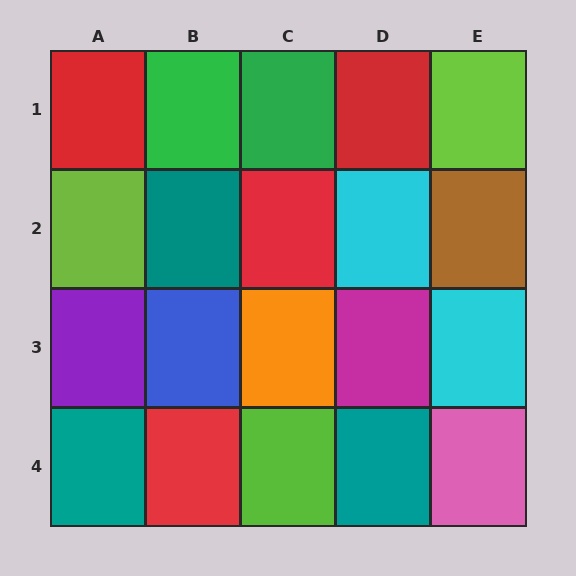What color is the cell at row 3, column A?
Purple.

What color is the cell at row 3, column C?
Orange.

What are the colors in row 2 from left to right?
Lime, teal, red, cyan, brown.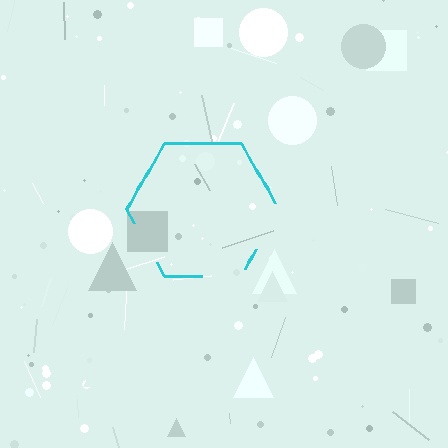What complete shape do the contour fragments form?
The contour fragments form a hexagon.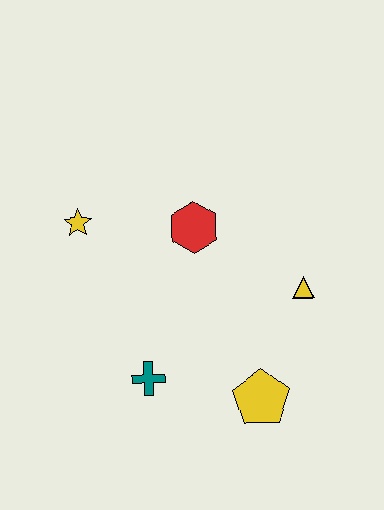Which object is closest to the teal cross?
The yellow pentagon is closest to the teal cross.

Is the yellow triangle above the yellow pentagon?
Yes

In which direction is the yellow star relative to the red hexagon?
The yellow star is to the left of the red hexagon.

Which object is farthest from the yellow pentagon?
The yellow star is farthest from the yellow pentagon.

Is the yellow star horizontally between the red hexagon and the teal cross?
No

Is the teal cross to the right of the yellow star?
Yes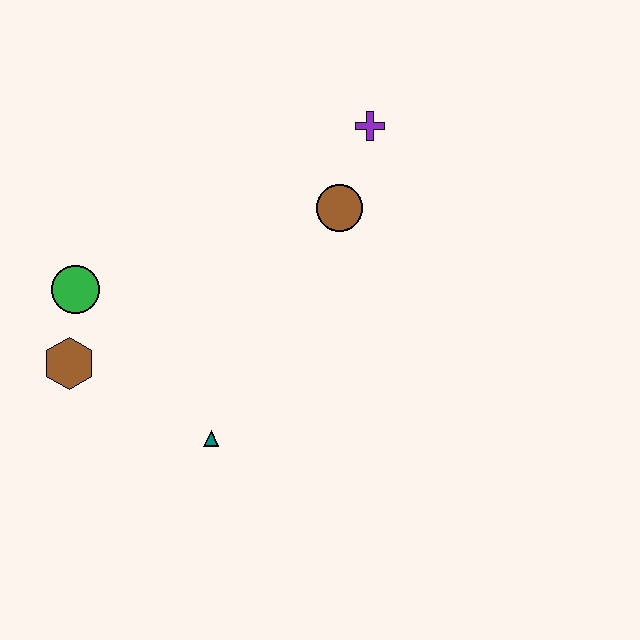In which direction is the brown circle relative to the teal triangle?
The brown circle is above the teal triangle.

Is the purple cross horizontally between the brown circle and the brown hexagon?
No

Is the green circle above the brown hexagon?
Yes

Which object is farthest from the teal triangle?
The purple cross is farthest from the teal triangle.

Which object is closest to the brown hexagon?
The green circle is closest to the brown hexagon.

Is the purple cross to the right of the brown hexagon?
Yes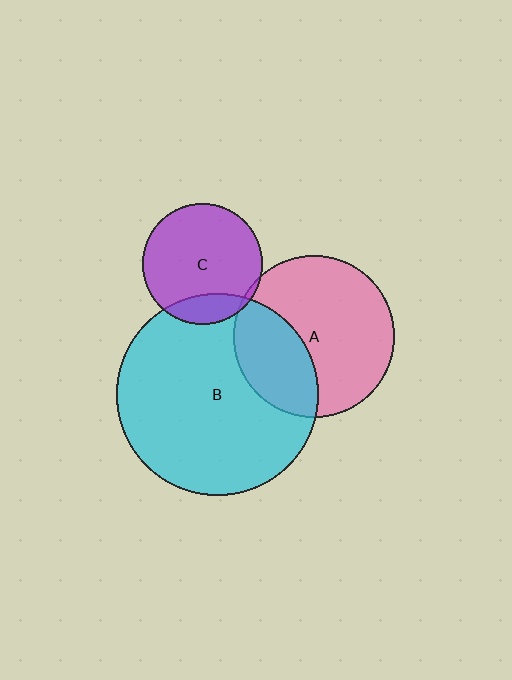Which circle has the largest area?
Circle B (cyan).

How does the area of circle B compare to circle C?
Approximately 2.8 times.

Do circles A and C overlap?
Yes.